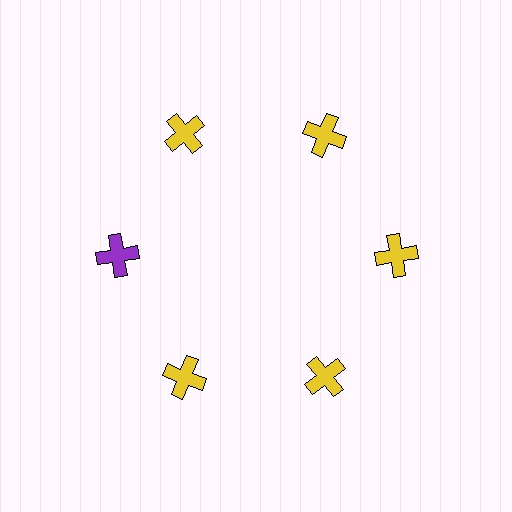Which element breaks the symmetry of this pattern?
The purple cross at roughly the 9 o'clock position breaks the symmetry. All other shapes are yellow crosses.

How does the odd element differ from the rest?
It has a different color: purple instead of yellow.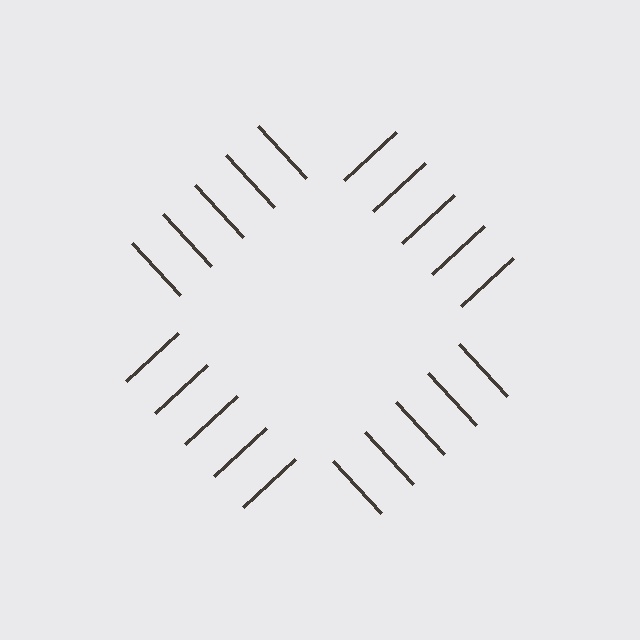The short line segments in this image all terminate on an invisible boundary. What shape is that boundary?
An illusory square — the line segments terminate on its edges but no continuous stroke is drawn.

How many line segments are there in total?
20 — 5 along each of the 4 edges.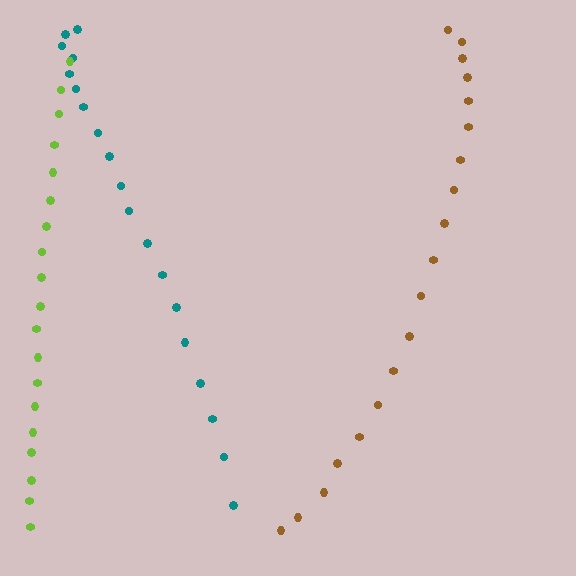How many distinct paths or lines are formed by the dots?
There are 3 distinct paths.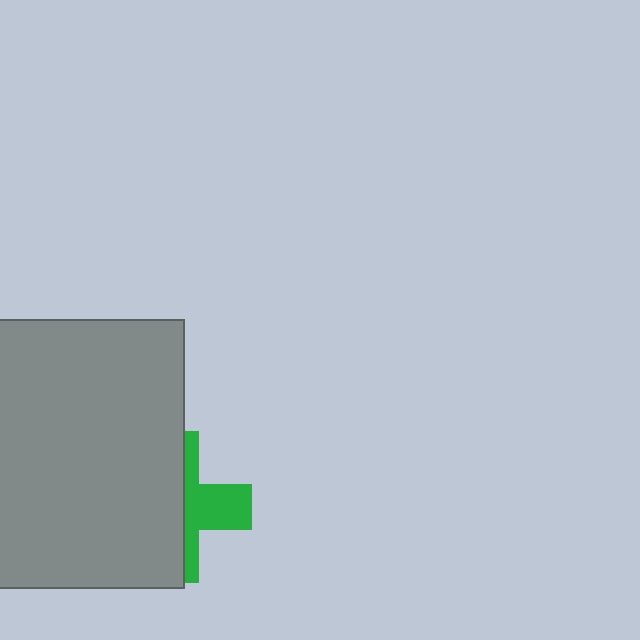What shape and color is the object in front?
The object in front is a gray rectangle.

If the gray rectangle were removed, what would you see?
You would see the complete green cross.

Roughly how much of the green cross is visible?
A small part of it is visible (roughly 38%).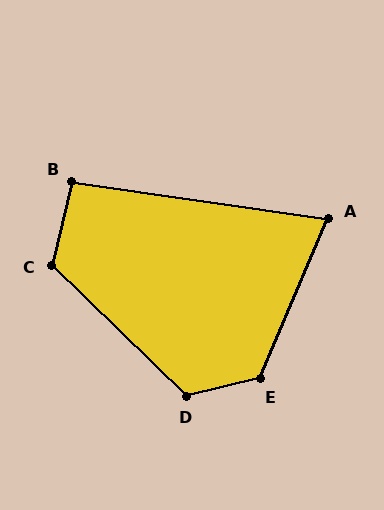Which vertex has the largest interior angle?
E, at approximately 126 degrees.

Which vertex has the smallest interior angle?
A, at approximately 75 degrees.